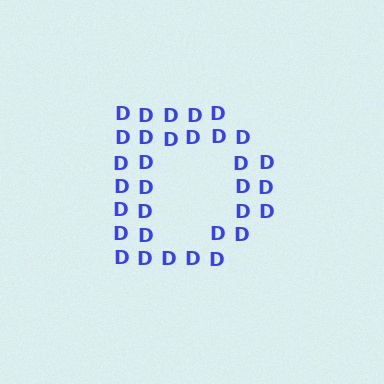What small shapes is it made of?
It is made of small letter D's.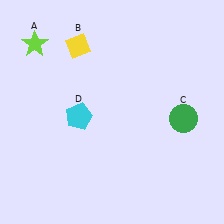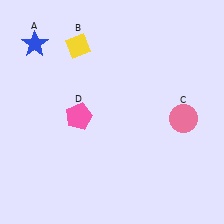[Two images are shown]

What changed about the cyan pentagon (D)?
In Image 1, D is cyan. In Image 2, it changed to pink.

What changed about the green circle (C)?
In Image 1, C is green. In Image 2, it changed to pink.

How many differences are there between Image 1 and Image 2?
There are 3 differences between the two images.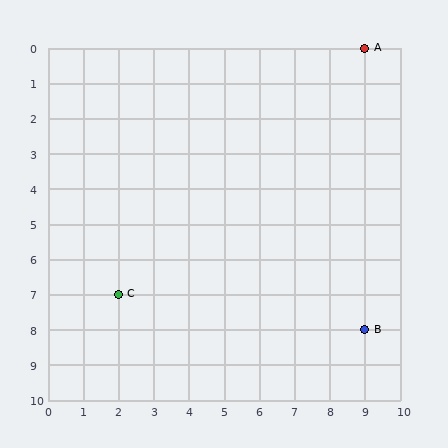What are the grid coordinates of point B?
Point B is at grid coordinates (9, 8).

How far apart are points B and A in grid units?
Points B and A are 8 rows apart.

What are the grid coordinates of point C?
Point C is at grid coordinates (2, 7).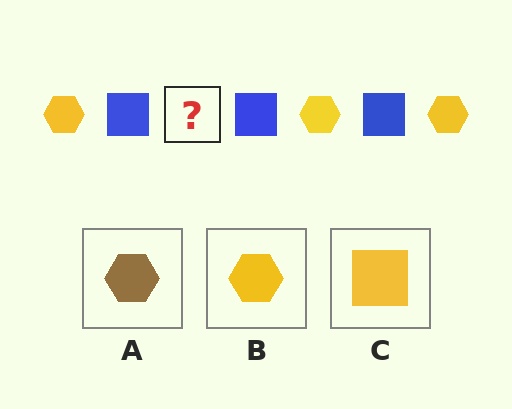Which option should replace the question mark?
Option B.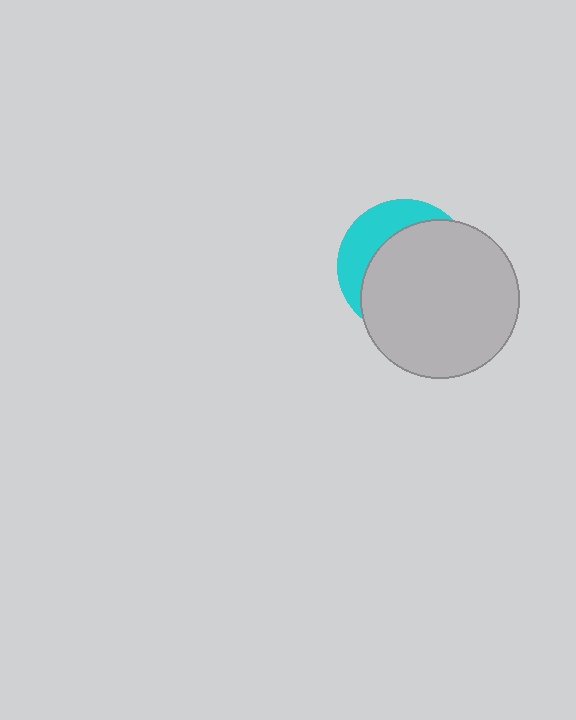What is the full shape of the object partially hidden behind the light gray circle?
The partially hidden object is a cyan circle.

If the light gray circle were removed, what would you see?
You would see the complete cyan circle.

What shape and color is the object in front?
The object in front is a light gray circle.